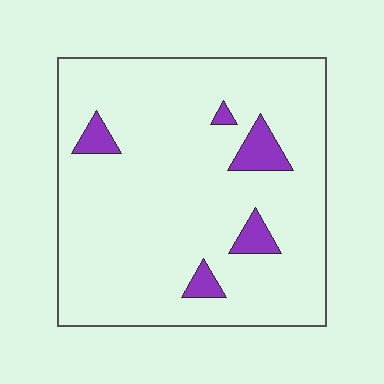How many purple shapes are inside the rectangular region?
5.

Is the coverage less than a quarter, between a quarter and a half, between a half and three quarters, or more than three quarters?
Less than a quarter.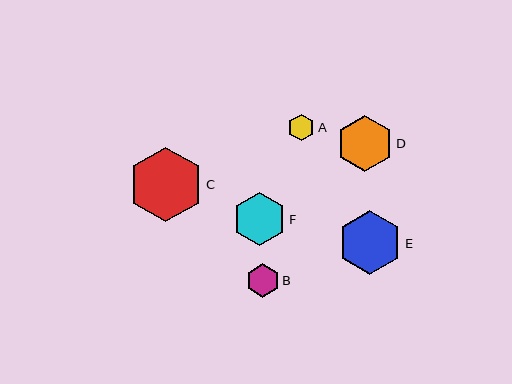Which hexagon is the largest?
Hexagon C is the largest with a size of approximately 75 pixels.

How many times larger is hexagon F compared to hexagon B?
Hexagon F is approximately 1.6 times the size of hexagon B.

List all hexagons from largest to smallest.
From largest to smallest: C, E, D, F, B, A.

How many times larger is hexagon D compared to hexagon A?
Hexagon D is approximately 2.1 times the size of hexagon A.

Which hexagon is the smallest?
Hexagon A is the smallest with a size of approximately 27 pixels.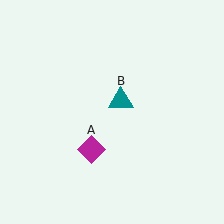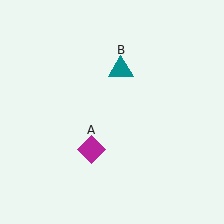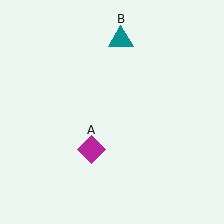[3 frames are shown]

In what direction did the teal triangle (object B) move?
The teal triangle (object B) moved up.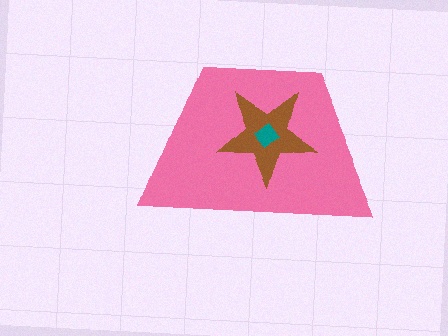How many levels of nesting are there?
3.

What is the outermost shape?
The pink trapezoid.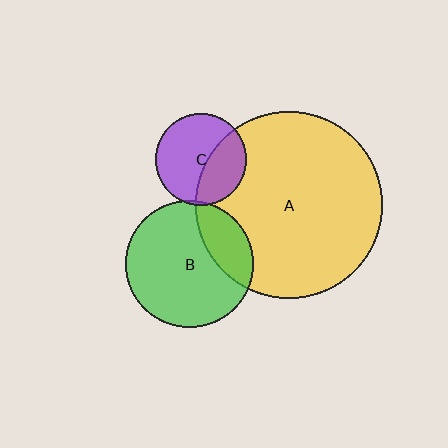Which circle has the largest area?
Circle A (yellow).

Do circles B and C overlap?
Yes.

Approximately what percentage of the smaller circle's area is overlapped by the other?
Approximately 5%.